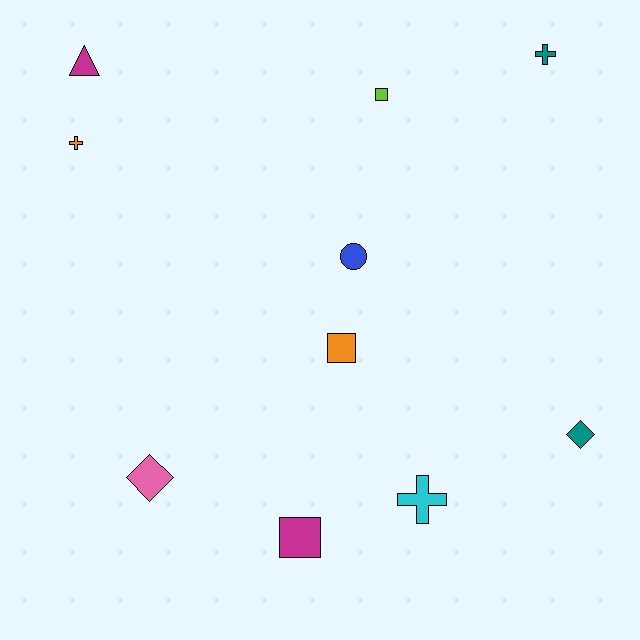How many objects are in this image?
There are 10 objects.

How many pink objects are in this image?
There is 1 pink object.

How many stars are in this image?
There are no stars.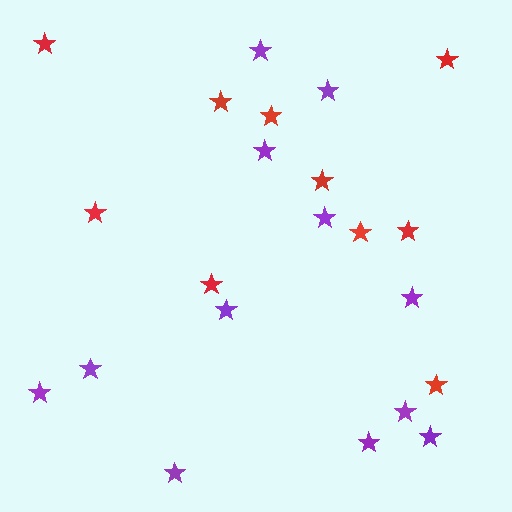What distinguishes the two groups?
There are 2 groups: one group of red stars (10) and one group of purple stars (12).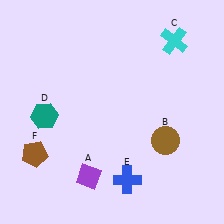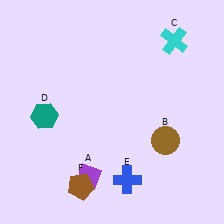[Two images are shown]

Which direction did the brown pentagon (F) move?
The brown pentagon (F) moved right.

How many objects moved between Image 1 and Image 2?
1 object moved between the two images.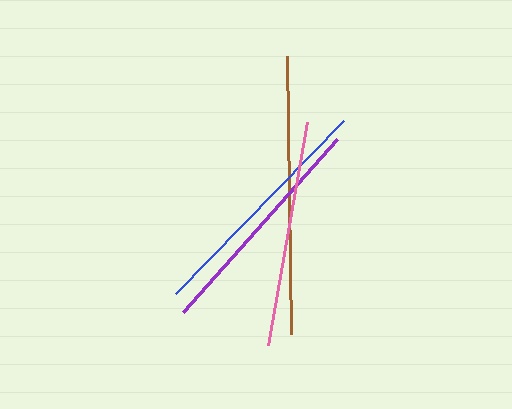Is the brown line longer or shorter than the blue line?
The brown line is longer than the blue line.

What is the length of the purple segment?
The purple segment is approximately 231 pixels long.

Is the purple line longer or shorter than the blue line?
The blue line is longer than the purple line.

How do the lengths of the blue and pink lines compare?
The blue and pink lines are approximately the same length.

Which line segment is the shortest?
The pink line is the shortest at approximately 227 pixels.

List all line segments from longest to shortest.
From longest to shortest: brown, blue, purple, pink.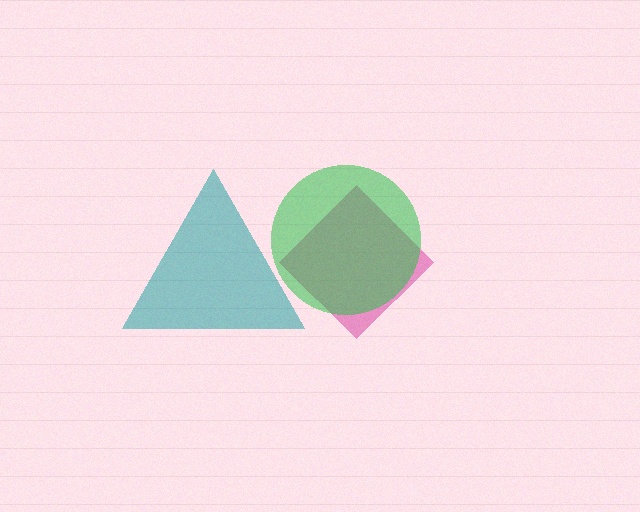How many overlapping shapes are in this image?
There are 3 overlapping shapes in the image.